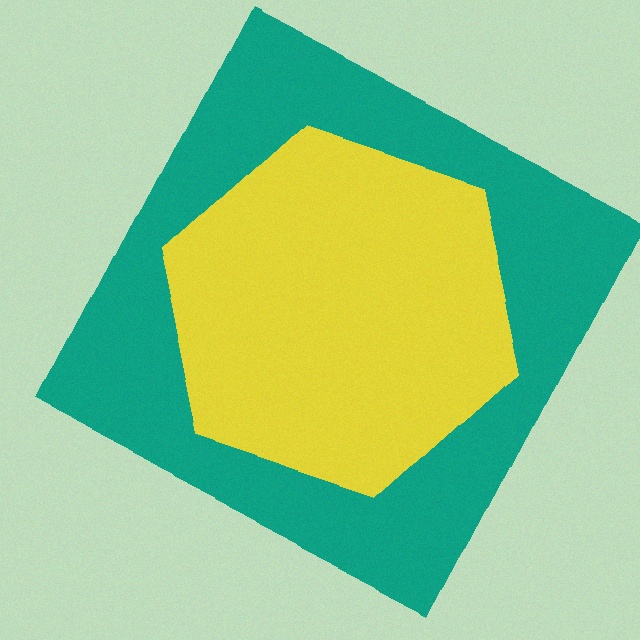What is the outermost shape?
The teal square.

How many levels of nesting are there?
2.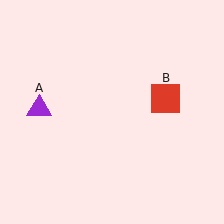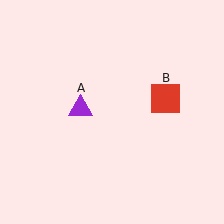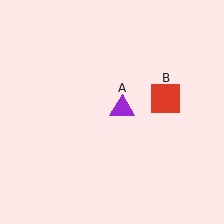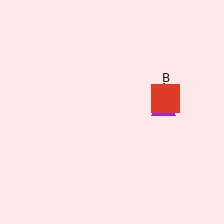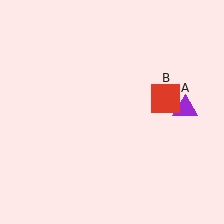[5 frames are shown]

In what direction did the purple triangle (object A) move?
The purple triangle (object A) moved right.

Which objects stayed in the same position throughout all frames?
Red square (object B) remained stationary.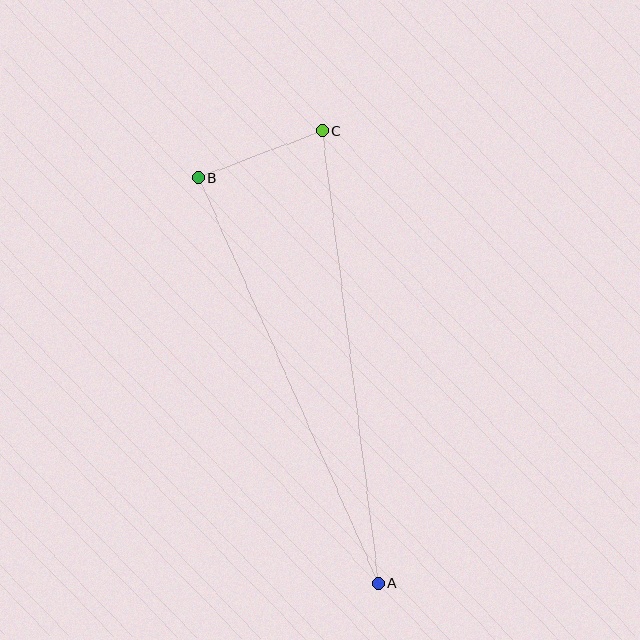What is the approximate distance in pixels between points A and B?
The distance between A and B is approximately 443 pixels.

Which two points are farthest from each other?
Points A and C are farthest from each other.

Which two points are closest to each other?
Points B and C are closest to each other.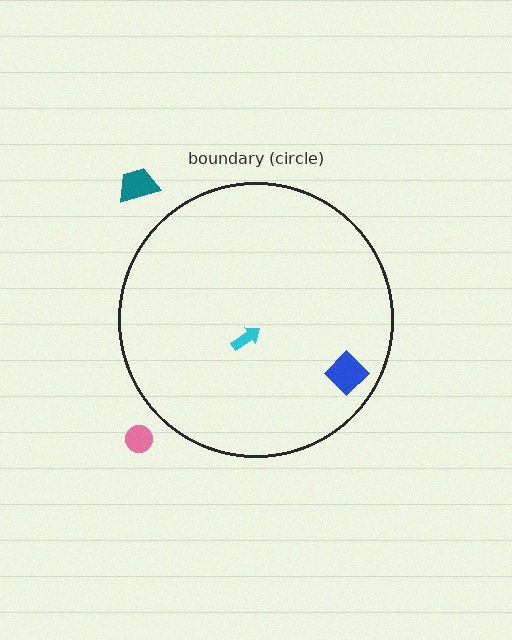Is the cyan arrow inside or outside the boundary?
Inside.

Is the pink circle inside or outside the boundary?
Outside.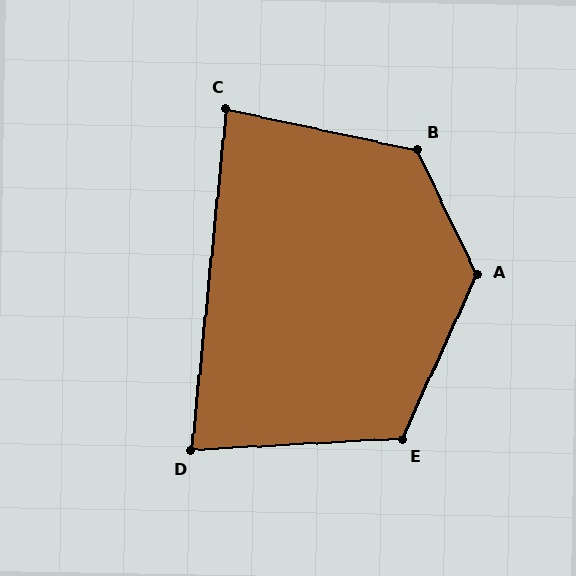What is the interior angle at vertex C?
Approximately 84 degrees (acute).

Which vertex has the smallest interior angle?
D, at approximately 81 degrees.